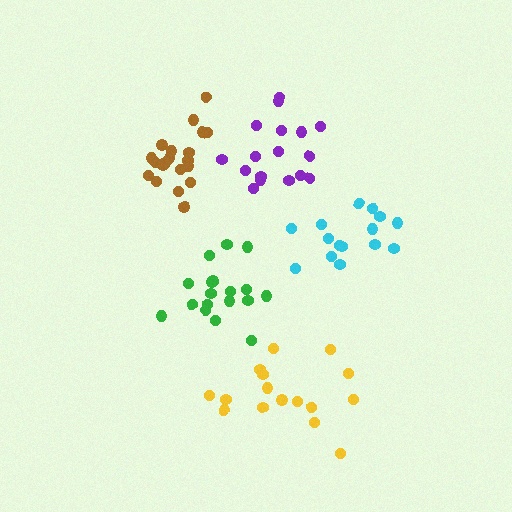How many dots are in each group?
Group 1: 20 dots, Group 2: 15 dots, Group 3: 17 dots, Group 4: 16 dots, Group 5: 19 dots (87 total).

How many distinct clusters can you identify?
There are 5 distinct clusters.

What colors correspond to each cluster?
The clusters are colored: brown, cyan, purple, yellow, green.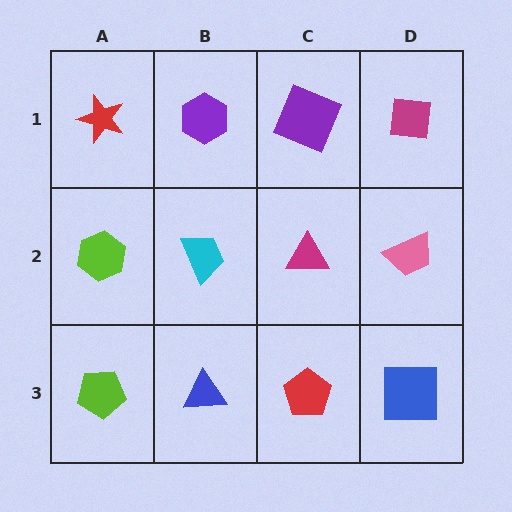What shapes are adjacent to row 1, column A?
A lime hexagon (row 2, column A), a purple hexagon (row 1, column B).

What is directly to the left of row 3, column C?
A blue triangle.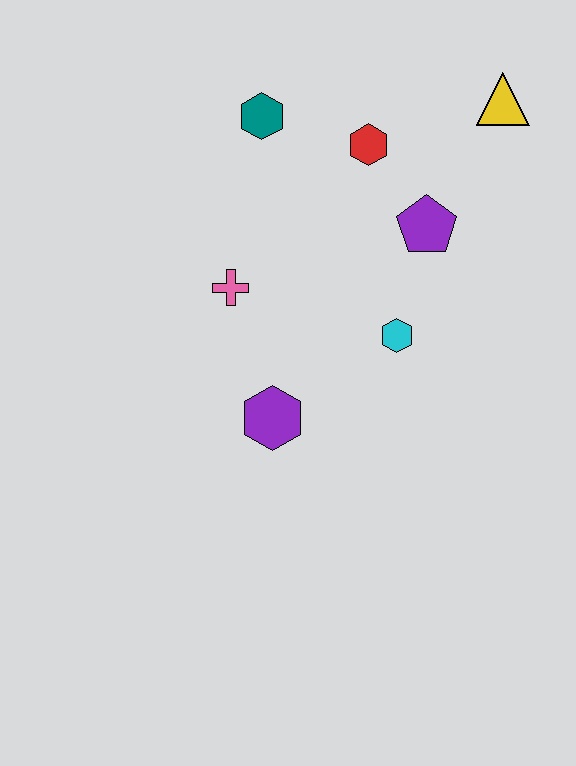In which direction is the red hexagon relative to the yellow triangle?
The red hexagon is to the left of the yellow triangle.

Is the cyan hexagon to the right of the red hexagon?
Yes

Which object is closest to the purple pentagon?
The red hexagon is closest to the purple pentagon.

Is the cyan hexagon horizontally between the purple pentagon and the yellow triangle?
No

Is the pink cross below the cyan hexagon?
No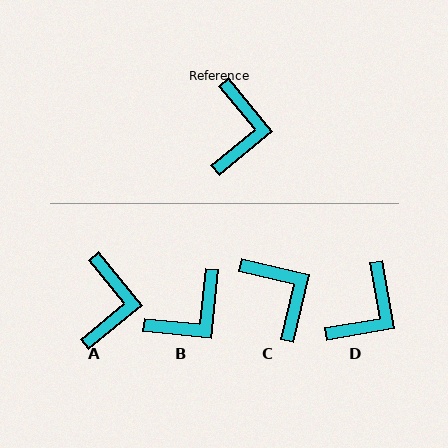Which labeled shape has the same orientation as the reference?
A.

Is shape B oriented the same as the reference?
No, it is off by about 45 degrees.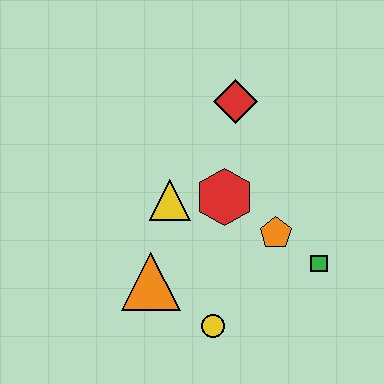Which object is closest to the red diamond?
The red hexagon is closest to the red diamond.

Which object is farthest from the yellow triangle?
The green square is farthest from the yellow triangle.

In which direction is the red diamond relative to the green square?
The red diamond is above the green square.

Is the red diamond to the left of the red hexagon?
No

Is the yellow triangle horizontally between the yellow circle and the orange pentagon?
No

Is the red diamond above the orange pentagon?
Yes